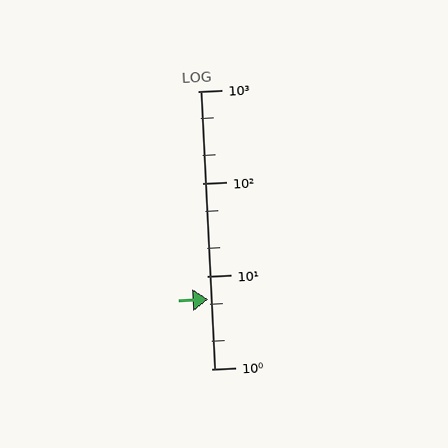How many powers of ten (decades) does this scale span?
The scale spans 3 decades, from 1 to 1000.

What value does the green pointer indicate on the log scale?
The pointer indicates approximately 5.6.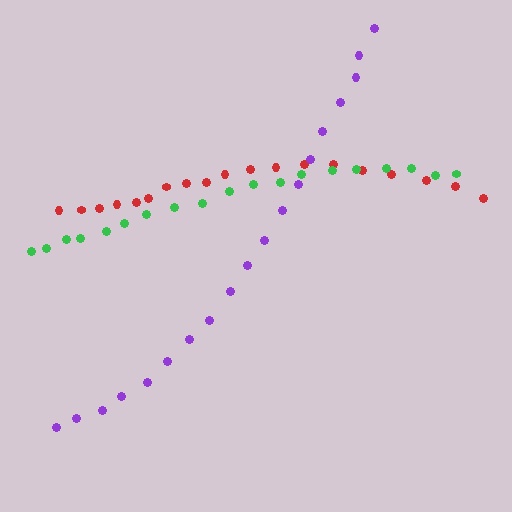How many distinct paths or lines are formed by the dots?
There are 3 distinct paths.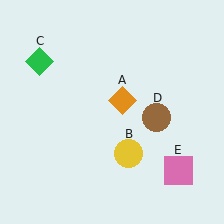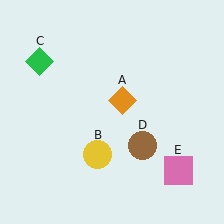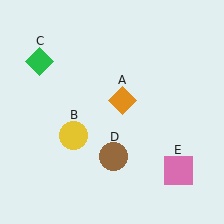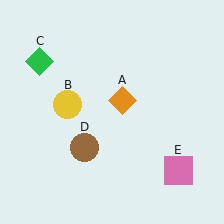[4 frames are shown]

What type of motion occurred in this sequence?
The yellow circle (object B), brown circle (object D) rotated clockwise around the center of the scene.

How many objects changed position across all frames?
2 objects changed position: yellow circle (object B), brown circle (object D).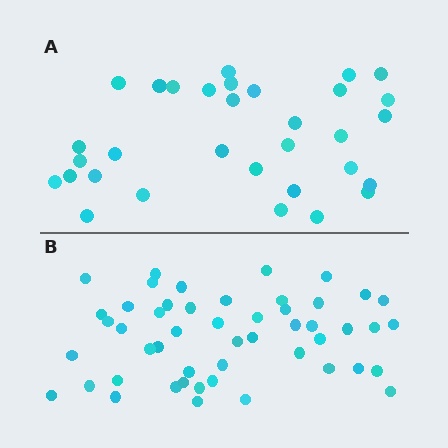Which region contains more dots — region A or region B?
Region B (the bottom region) has more dots.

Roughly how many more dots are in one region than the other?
Region B has approximately 20 more dots than region A.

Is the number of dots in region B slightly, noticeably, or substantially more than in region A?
Region B has substantially more. The ratio is roughly 1.6 to 1.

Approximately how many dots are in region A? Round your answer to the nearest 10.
About 30 dots. (The exact count is 32, which rounds to 30.)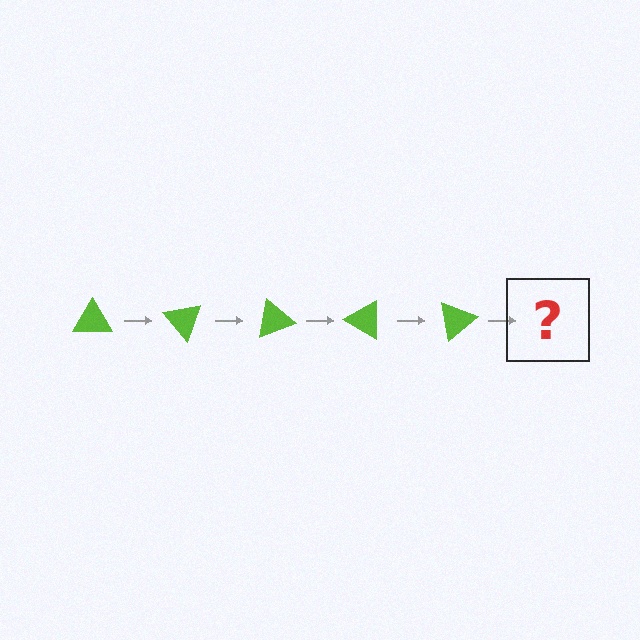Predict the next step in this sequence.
The next step is a lime triangle rotated 250 degrees.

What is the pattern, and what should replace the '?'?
The pattern is that the triangle rotates 50 degrees each step. The '?' should be a lime triangle rotated 250 degrees.